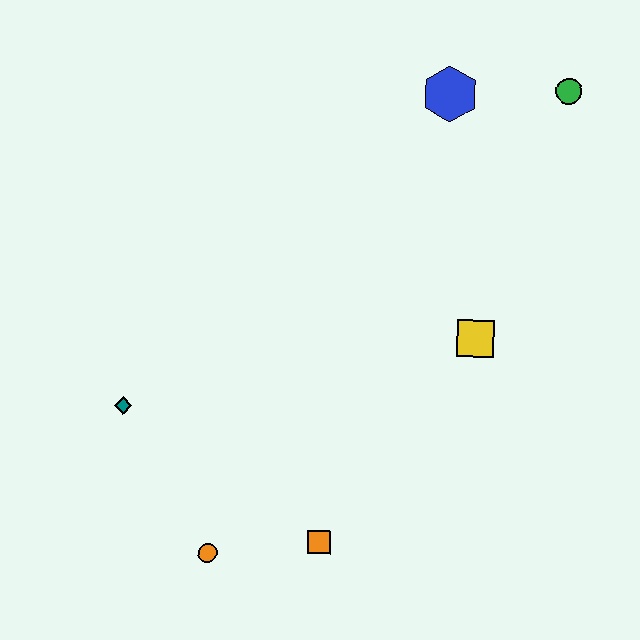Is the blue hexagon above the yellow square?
Yes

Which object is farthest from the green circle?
The orange circle is farthest from the green circle.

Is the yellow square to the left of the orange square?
No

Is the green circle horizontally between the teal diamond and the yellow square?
No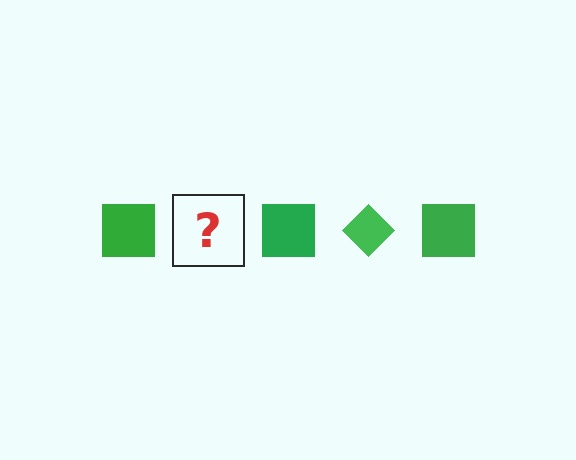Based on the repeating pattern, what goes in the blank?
The blank should be a green diamond.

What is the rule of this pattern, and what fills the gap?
The rule is that the pattern cycles through square, diamond shapes in green. The gap should be filled with a green diamond.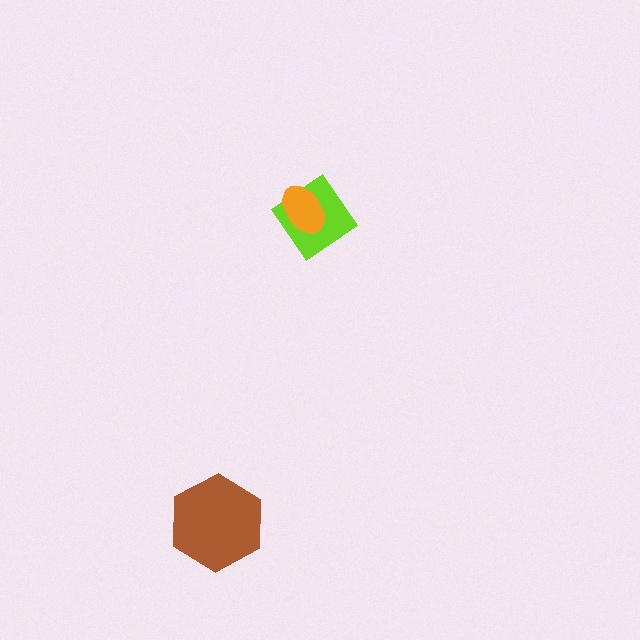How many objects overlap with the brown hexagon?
0 objects overlap with the brown hexagon.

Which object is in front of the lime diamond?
The orange ellipse is in front of the lime diamond.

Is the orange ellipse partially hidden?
No, no other shape covers it.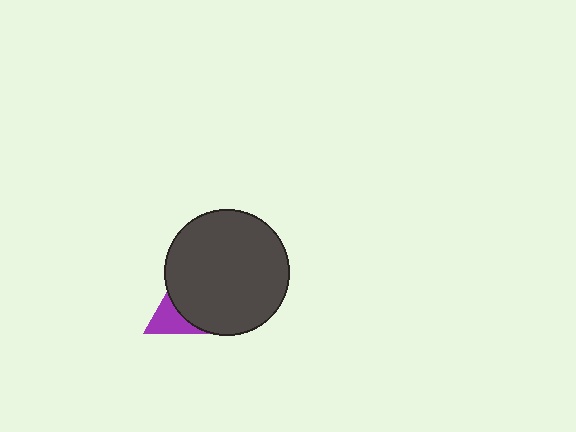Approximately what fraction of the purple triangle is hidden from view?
Roughly 69% of the purple triangle is hidden behind the dark gray circle.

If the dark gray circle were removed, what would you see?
You would see the complete purple triangle.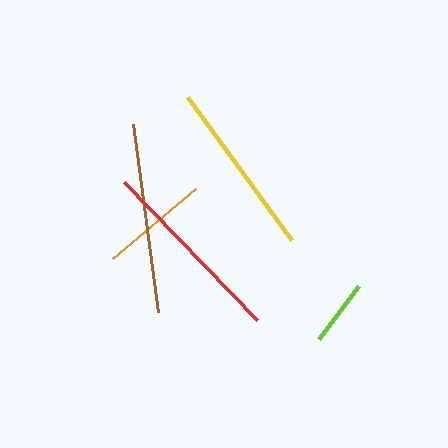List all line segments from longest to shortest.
From longest to shortest: red, brown, yellow, orange, lime.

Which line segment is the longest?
The red line is the longest at approximately 192 pixels.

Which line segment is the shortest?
The lime line is the shortest at approximately 66 pixels.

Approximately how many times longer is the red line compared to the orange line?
The red line is approximately 1.8 times the length of the orange line.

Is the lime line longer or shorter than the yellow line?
The yellow line is longer than the lime line.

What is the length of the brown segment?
The brown segment is approximately 190 pixels long.